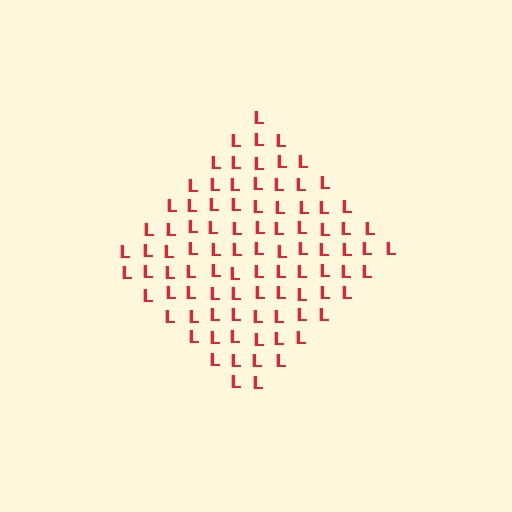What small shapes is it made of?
It is made of small letter L's.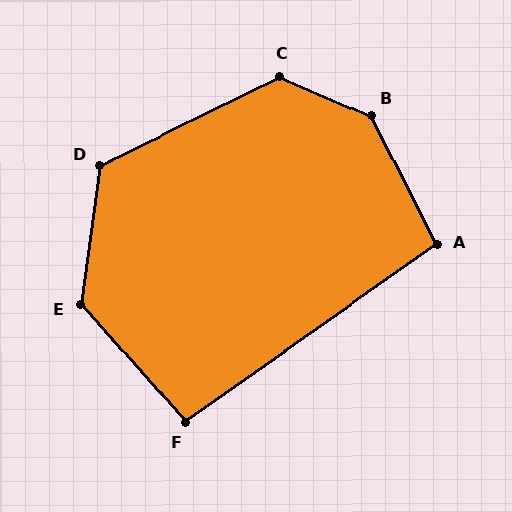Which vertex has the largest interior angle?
B, at approximately 141 degrees.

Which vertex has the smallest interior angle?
F, at approximately 96 degrees.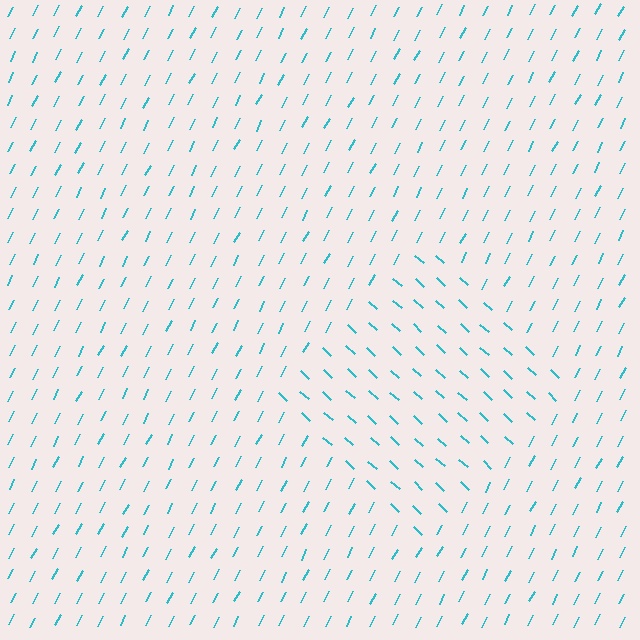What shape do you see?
I see a diamond.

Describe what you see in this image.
The image is filled with small cyan line segments. A diamond region in the image has lines oriented differently from the surrounding lines, creating a visible texture boundary.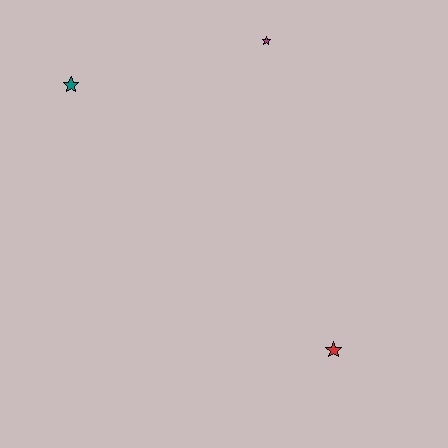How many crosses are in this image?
There are no crosses.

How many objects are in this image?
There are 3 objects.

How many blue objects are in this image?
There are no blue objects.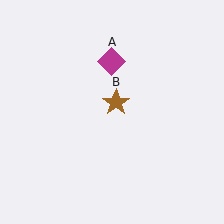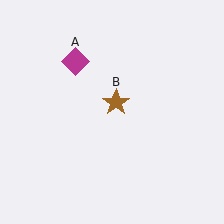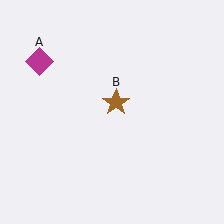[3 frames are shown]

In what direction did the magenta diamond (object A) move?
The magenta diamond (object A) moved left.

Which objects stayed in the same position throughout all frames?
Brown star (object B) remained stationary.